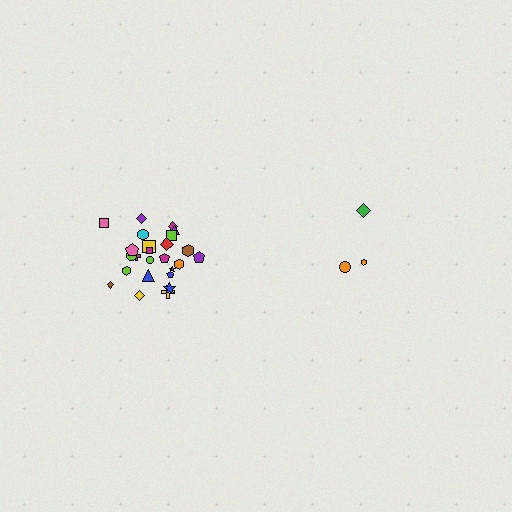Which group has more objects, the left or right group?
The left group.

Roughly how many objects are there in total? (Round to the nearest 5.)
Roughly 30 objects in total.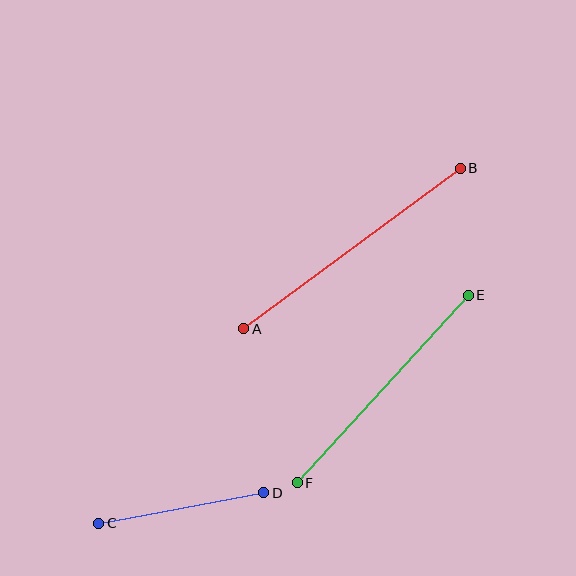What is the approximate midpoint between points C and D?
The midpoint is at approximately (181, 508) pixels.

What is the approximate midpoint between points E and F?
The midpoint is at approximately (383, 389) pixels.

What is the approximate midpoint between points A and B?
The midpoint is at approximately (352, 248) pixels.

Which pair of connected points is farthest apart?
Points A and B are farthest apart.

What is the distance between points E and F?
The distance is approximately 254 pixels.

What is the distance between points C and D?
The distance is approximately 168 pixels.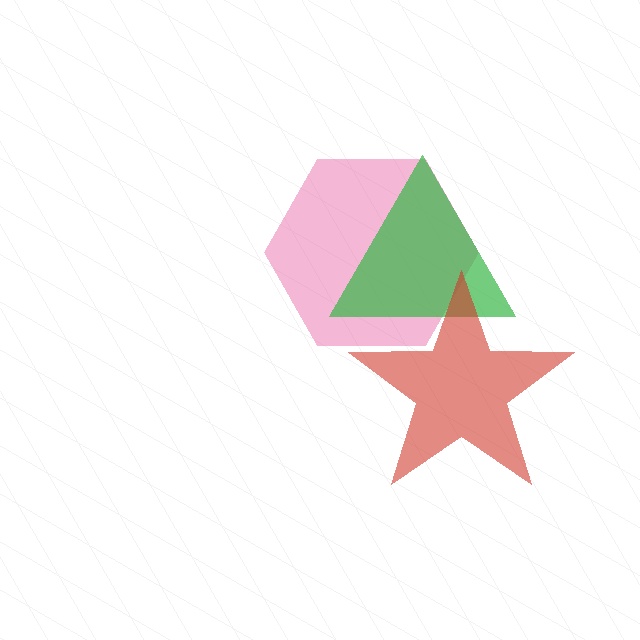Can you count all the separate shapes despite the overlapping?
Yes, there are 3 separate shapes.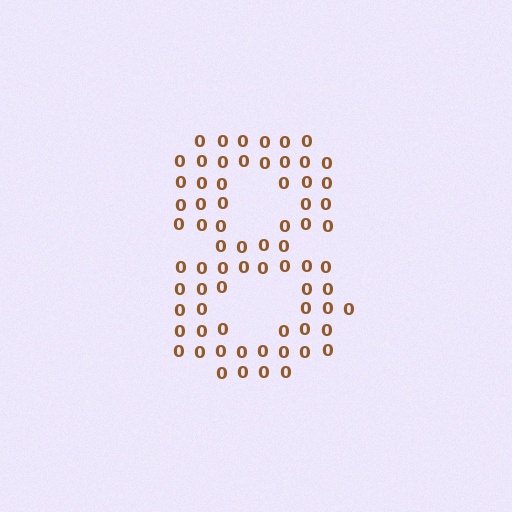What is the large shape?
The large shape is the digit 8.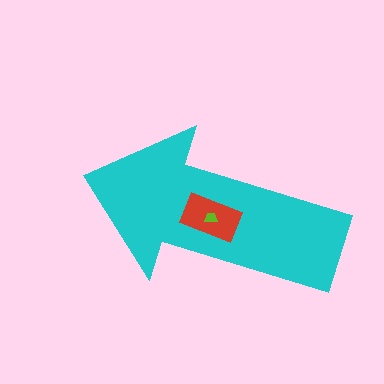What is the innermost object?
The lime trapezoid.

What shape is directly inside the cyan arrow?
The red rectangle.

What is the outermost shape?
The cyan arrow.